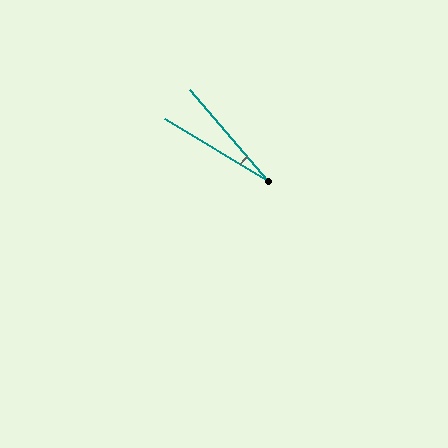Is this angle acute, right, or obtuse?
It is acute.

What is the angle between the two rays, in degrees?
Approximately 18 degrees.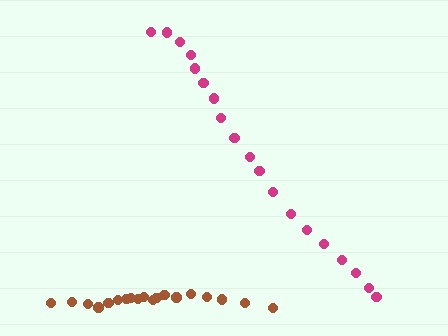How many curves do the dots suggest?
There are 2 distinct paths.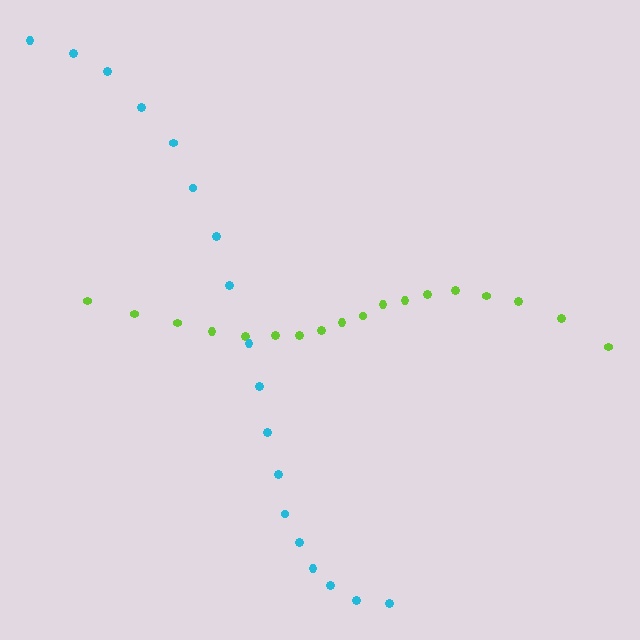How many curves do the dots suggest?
There are 2 distinct paths.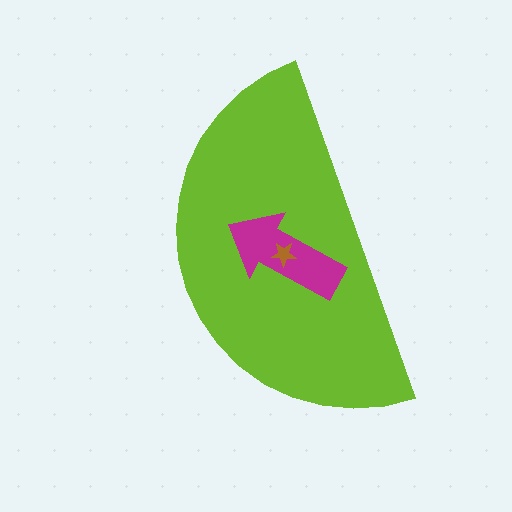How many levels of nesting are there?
3.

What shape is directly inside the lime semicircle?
The magenta arrow.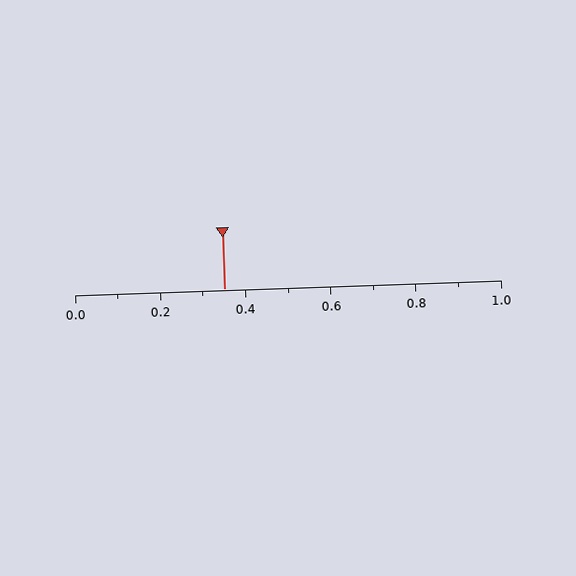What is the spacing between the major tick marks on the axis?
The major ticks are spaced 0.2 apart.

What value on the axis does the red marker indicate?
The marker indicates approximately 0.35.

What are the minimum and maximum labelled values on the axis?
The axis runs from 0.0 to 1.0.